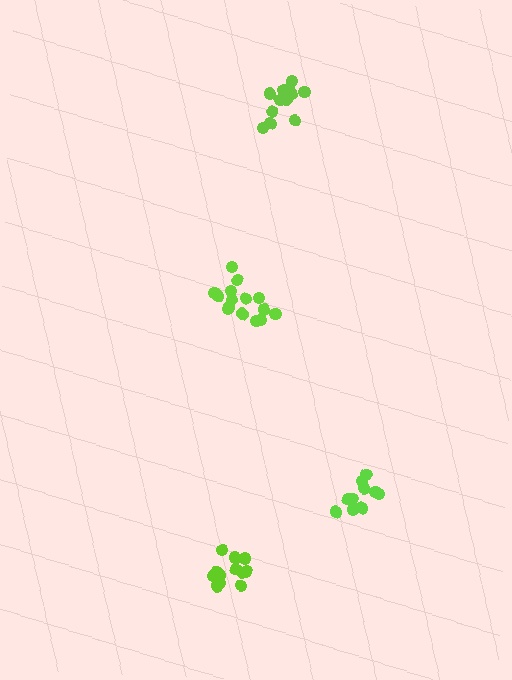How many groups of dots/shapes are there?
There are 4 groups.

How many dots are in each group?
Group 1: 16 dots, Group 2: 12 dots, Group 3: 10 dots, Group 4: 13 dots (51 total).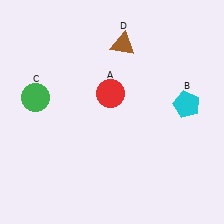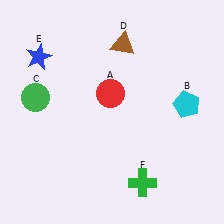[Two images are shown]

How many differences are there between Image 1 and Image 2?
There are 2 differences between the two images.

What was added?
A blue star (E), a green cross (F) were added in Image 2.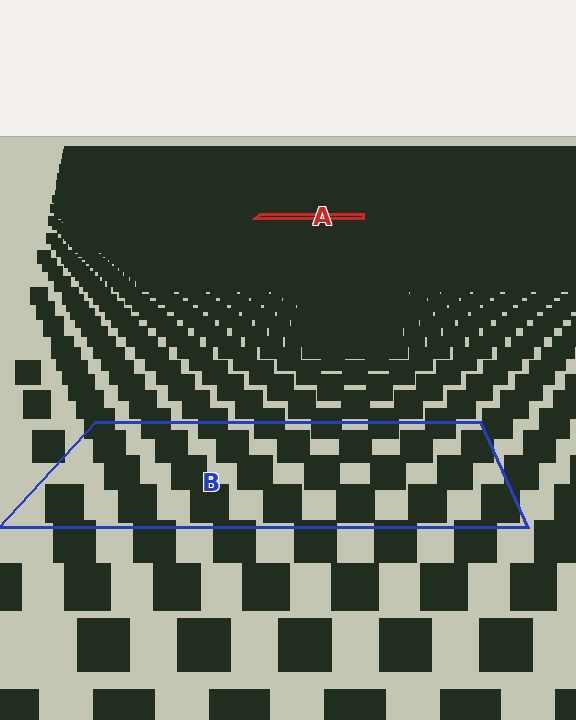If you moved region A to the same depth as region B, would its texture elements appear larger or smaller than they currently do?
They would appear larger. At a closer depth, the same texture elements are projected at a bigger on-screen size.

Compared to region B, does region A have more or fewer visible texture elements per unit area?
Region A has more texture elements per unit area — they are packed more densely because it is farther away.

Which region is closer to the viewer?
Region B is closer. The texture elements there are larger and more spread out.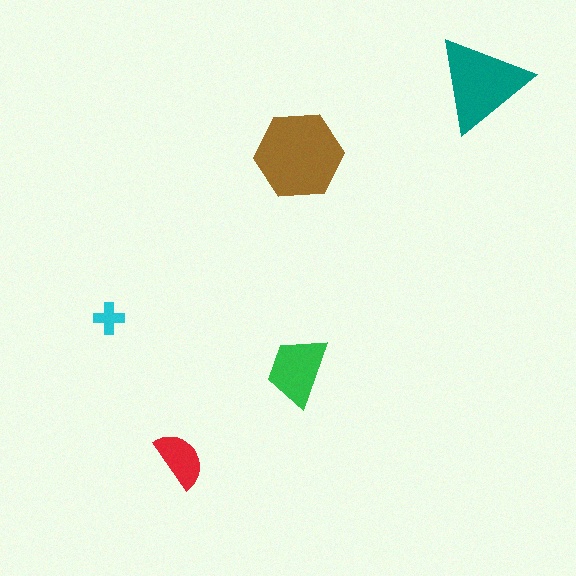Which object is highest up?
The teal triangle is topmost.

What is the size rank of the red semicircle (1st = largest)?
4th.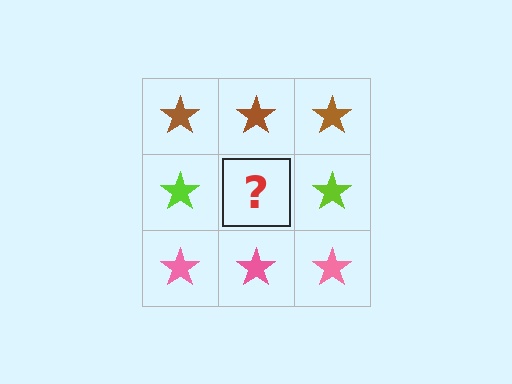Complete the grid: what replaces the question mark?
The question mark should be replaced with a lime star.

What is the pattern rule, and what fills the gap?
The rule is that each row has a consistent color. The gap should be filled with a lime star.